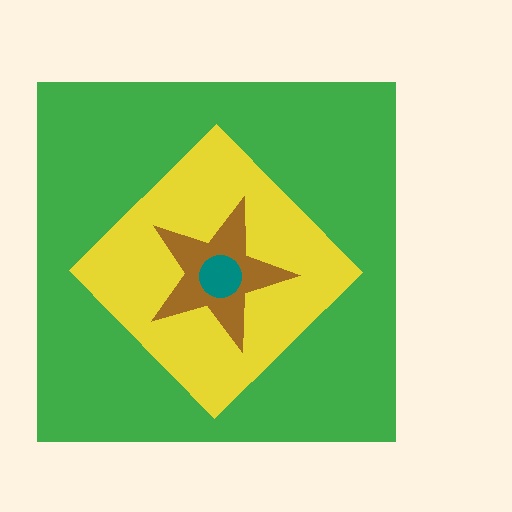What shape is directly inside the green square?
The yellow diamond.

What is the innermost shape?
The teal circle.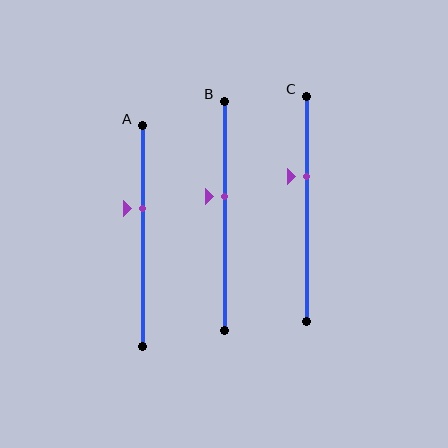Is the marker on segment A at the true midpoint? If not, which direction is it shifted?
No, the marker on segment A is shifted upward by about 12% of the segment length.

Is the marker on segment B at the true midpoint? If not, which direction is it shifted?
No, the marker on segment B is shifted upward by about 9% of the segment length.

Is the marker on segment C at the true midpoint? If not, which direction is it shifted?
No, the marker on segment C is shifted upward by about 14% of the segment length.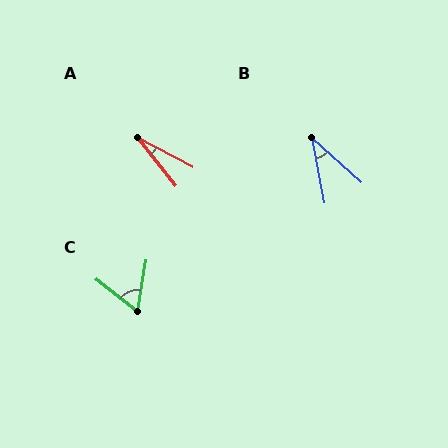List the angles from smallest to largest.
A (23°), B (37°), C (61°).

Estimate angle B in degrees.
Approximately 37 degrees.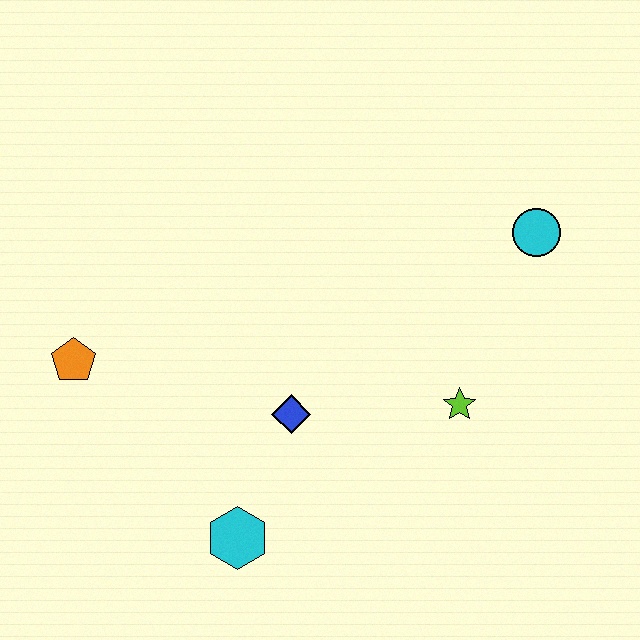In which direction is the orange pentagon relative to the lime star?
The orange pentagon is to the left of the lime star.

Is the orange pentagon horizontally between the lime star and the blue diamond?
No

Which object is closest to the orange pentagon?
The blue diamond is closest to the orange pentagon.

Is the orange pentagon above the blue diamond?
Yes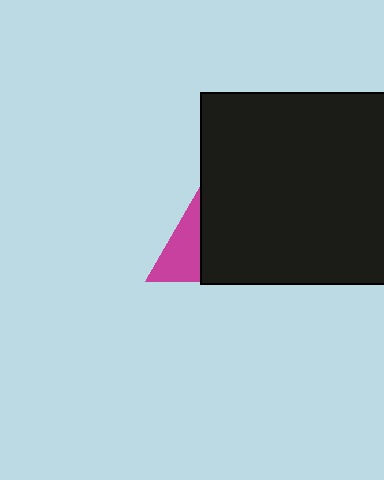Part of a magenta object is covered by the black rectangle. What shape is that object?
It is a triangle.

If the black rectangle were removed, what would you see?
You would see the complete magenta triangle.